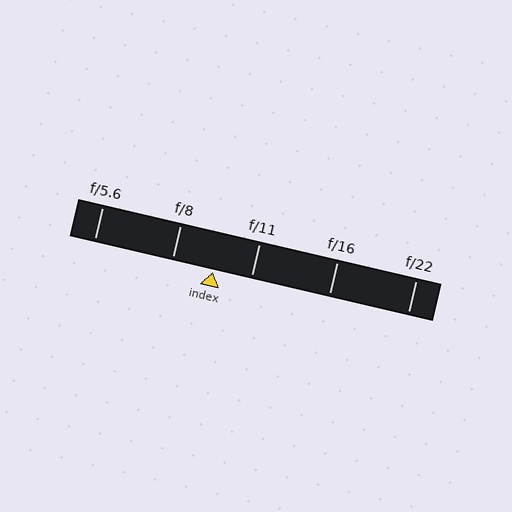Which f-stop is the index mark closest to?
The index mark is closest to f/11.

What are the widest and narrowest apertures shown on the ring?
The widest aperture shown is f/5.6 and the narrowest is f/22.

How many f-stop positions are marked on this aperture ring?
There are 5 f-stop positions marked.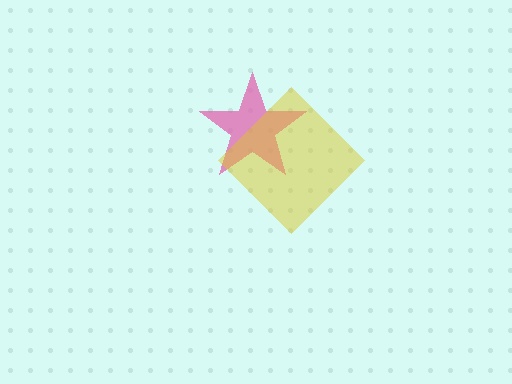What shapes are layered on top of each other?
The layered shapes are: a pink star, a yellow diamond.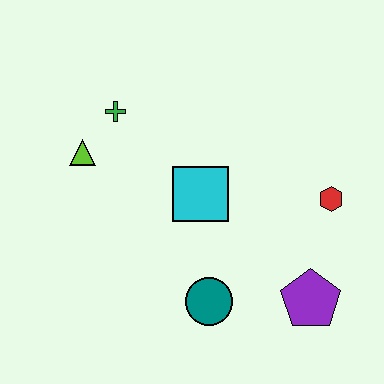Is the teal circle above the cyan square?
No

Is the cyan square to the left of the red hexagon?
Yes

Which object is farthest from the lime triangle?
The purple pentagon is farthest from the lime triangle.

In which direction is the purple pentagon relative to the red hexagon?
The purple pentagon is below the red hexagon.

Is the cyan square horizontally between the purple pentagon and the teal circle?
No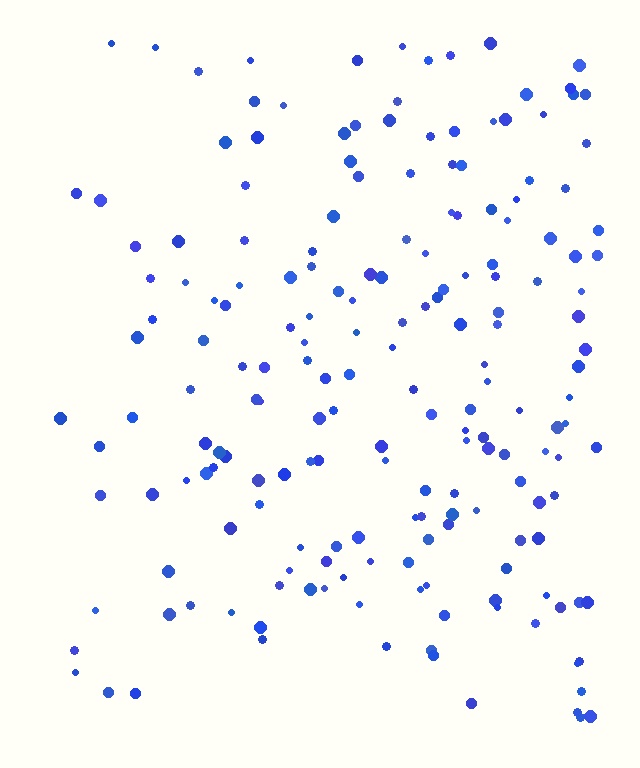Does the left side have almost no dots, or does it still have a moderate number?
Still a moderate number, just noticeably fewer than the right.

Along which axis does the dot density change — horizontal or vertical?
Horizontal.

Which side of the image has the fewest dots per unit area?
The left.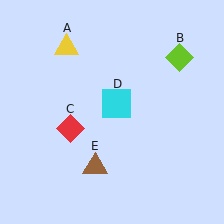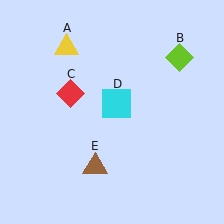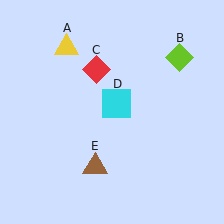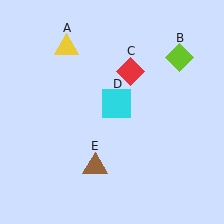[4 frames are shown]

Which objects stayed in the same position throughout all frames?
Yellow triangle (object A) and lime diamond (object B) and cyan square (object D) and brown triangle (object E) remained stationary.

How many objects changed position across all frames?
1 object changed position: red diamond (object C).